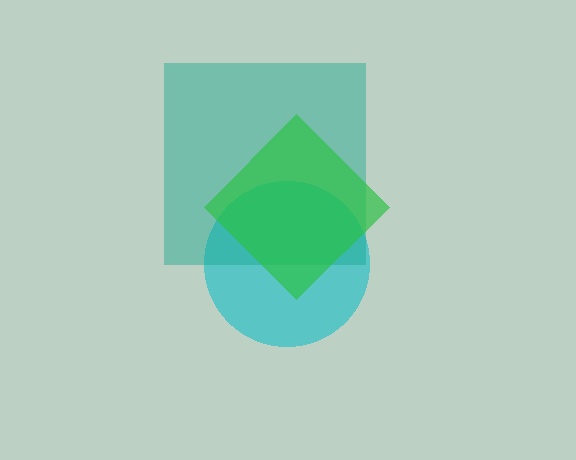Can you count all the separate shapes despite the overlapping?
Yes, there are 3 separate shapes.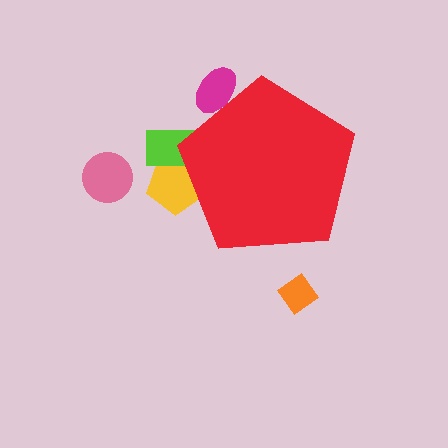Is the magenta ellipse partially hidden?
Yes, the magenta ellipse is partially hidden behind the red pentagon.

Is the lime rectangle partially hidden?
Yes, the lime rectangle is partially hidden behind the red pentagon.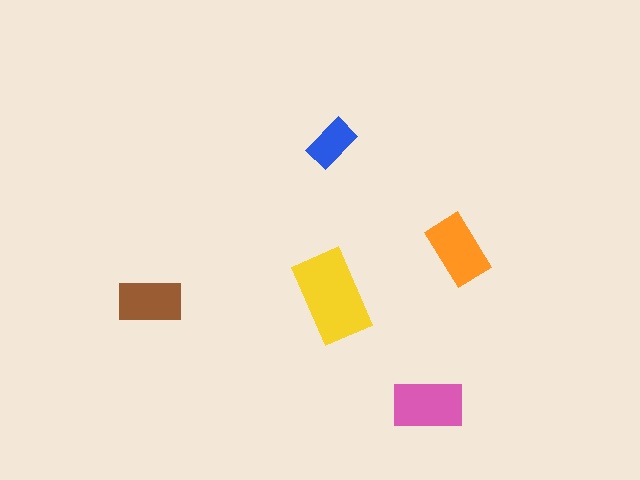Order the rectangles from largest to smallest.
the yellow one, the pink one, the orange one, the brown one, the blue one.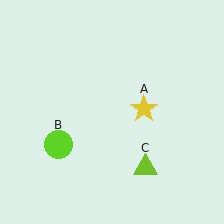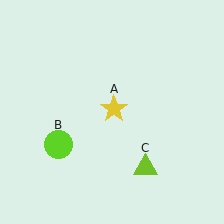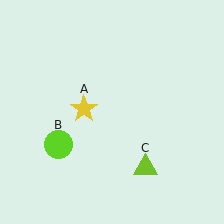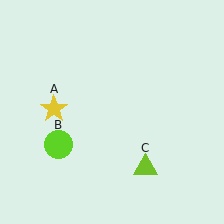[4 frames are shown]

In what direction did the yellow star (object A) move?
The yellow star (object A) moved left.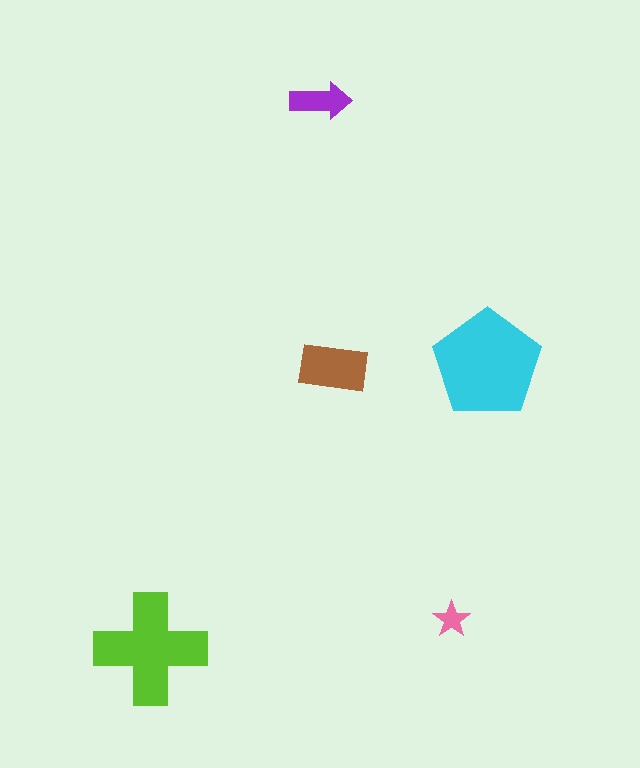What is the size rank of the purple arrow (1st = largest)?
4th.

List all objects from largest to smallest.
The cyan pentagon, the lime cross, the brown rectangle, the purple arrow, the pink star.